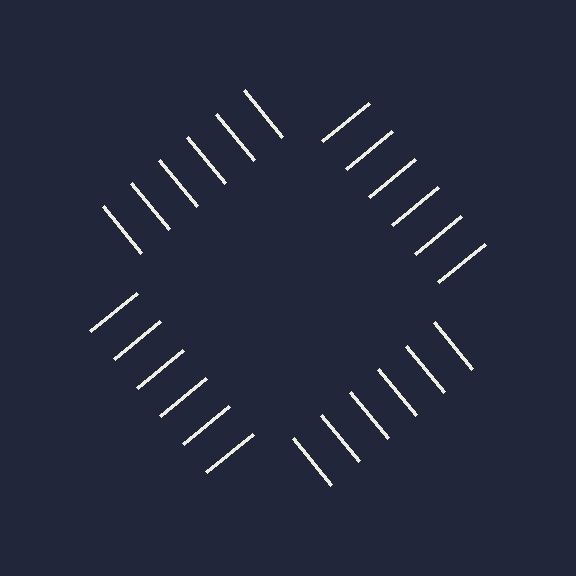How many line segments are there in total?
24 — 6 along each of the 4 edges.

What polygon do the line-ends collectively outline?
An illusory square — the line segments terminate on its edges but no continuous stroke is drawn.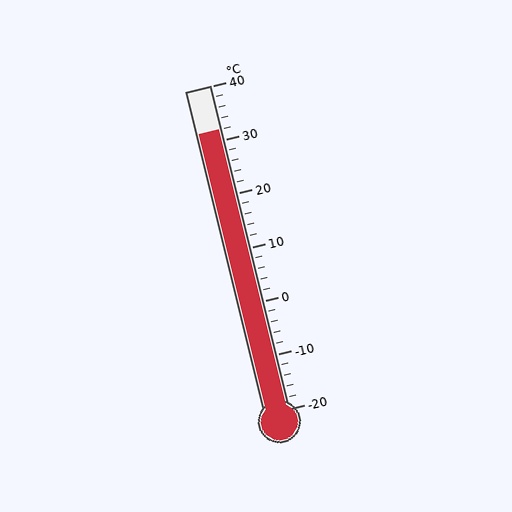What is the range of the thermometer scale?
The thermometer scale ranges from -20°C to 40°C.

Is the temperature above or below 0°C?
The temperature is above 0°C.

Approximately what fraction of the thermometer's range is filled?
The thermometer is filled to approximately 85% of its range.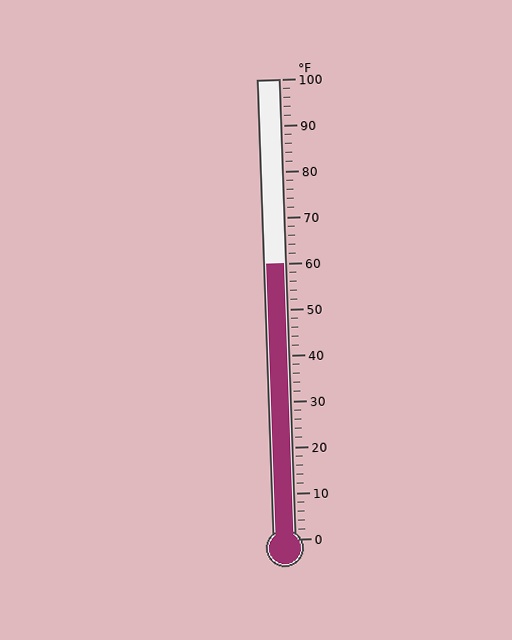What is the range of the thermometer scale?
The thermometer scale ranges from 0°F to 100°F.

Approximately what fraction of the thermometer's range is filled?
The thermometer is filled to approximately 60% of its range.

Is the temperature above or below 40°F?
The temperature is above 40°F.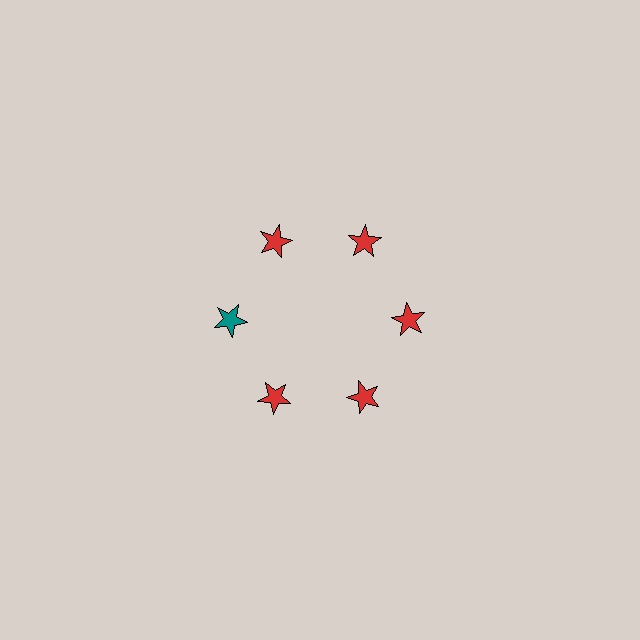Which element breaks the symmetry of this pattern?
The teal star at roughly the 9 o'clock position breaks the symmetry. All other shapes are red stars.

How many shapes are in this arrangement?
There are 6 shapes arranged in a ring pattern.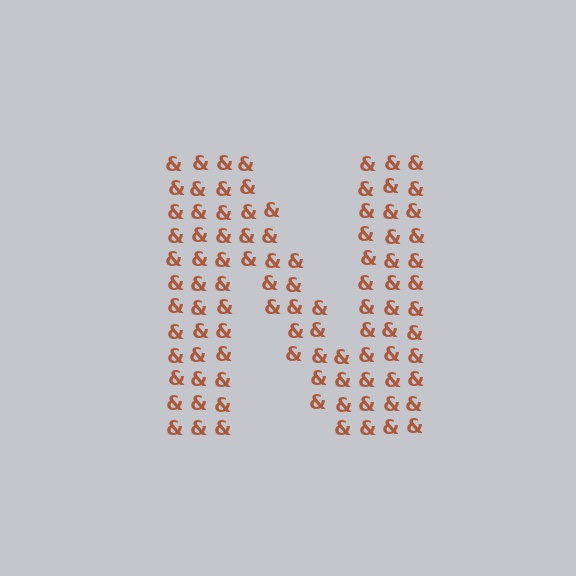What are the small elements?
The small elements are ampersands.